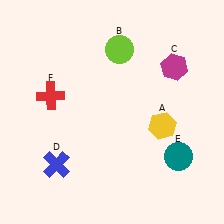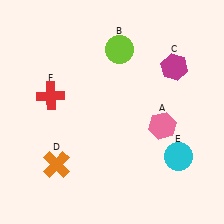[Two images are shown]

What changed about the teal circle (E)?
In Image 1, E is teal. In Image 2, it changed to cyan.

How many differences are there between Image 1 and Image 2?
There are 3 differences between the two images.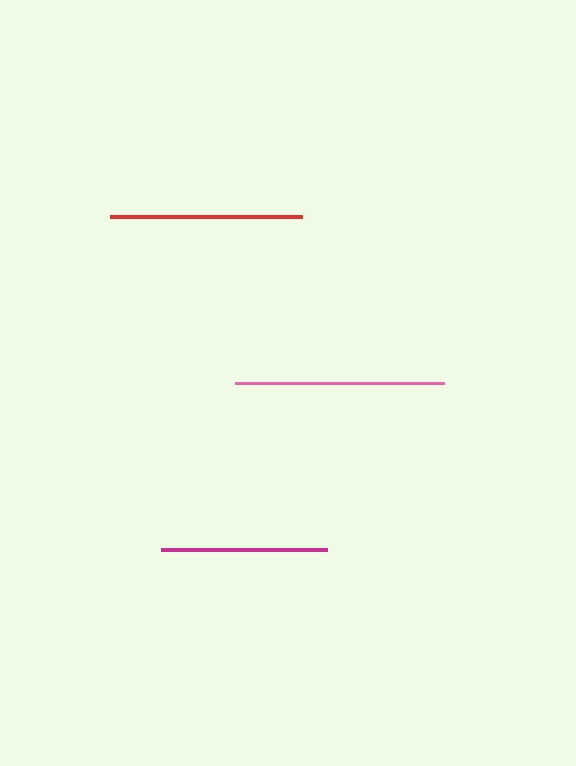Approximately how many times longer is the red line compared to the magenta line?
The red line is approximately 1.2 times the length of the magenta line.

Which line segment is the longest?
The pink line is the longest at approximately 210 pixels.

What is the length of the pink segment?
The pink segment is approximately 210 pixels long.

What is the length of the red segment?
The red segment is approximately 192 pixels long.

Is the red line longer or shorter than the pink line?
The pink line is longer than the red line.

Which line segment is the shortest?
The magenta line is the shortest at approximately 166 pixels.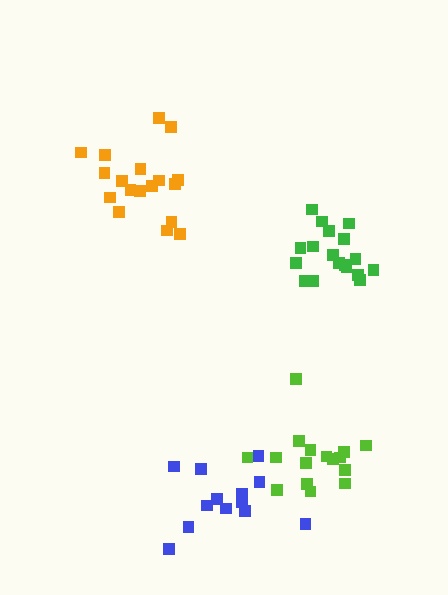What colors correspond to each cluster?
The clusters are colored: orange, green, blue, lime.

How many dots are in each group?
Group 1: 18 dots, Group 2: 18 dots, Group 3: 13 dots, Group 4: 16 dots (65 total).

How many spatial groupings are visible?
There are 4 spatial groupings.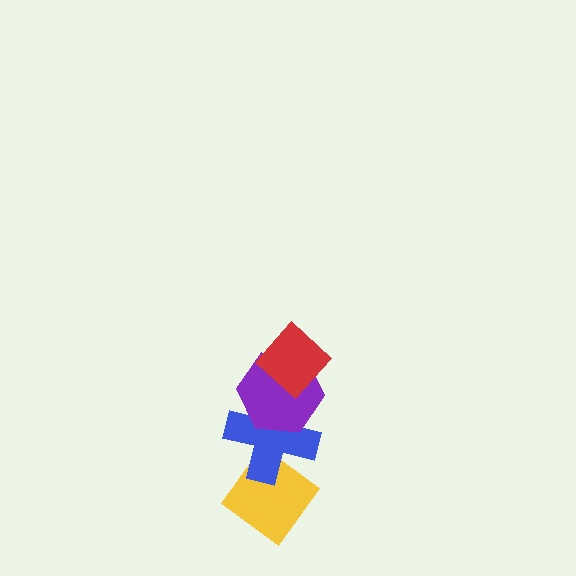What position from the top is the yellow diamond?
The yellow diamond is 4th from the top.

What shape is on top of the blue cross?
The purple hexagon is on top of the blue cross.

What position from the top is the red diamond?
The red diamond is 1st from the top.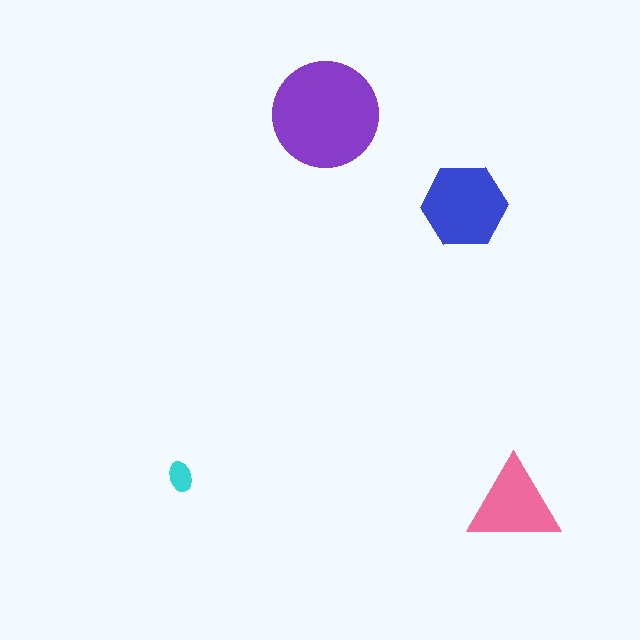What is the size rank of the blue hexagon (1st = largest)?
2nd.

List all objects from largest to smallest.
The purple circle, the blue hexagon, the pink triangle, the cyan ellipse.